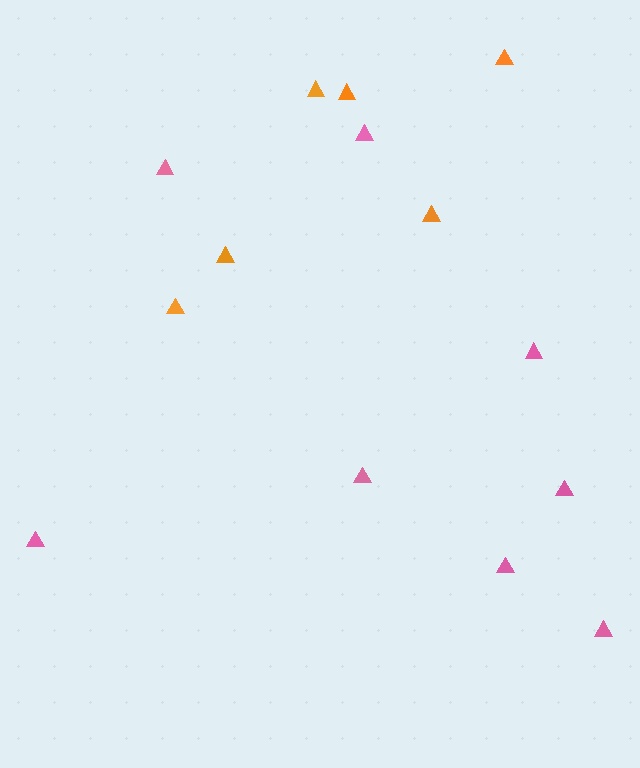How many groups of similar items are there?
There are 2 groups: one group of pink triangles (8) and one group of orange triangles (6).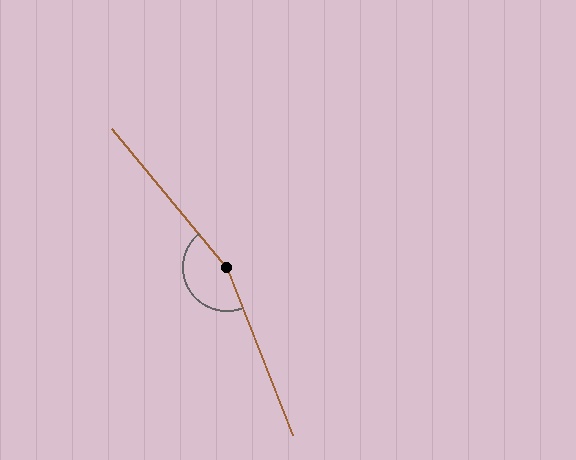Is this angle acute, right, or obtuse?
It is obtuse.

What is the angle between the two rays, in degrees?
Approximately 162 degrees.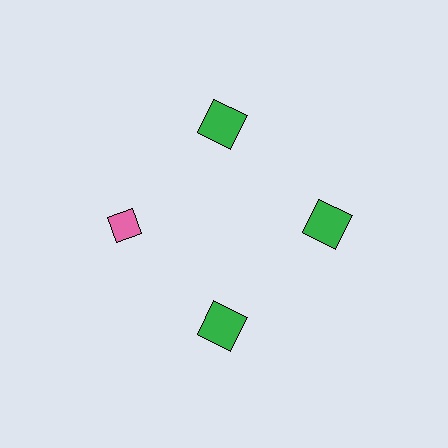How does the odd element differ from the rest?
It differs in both color (pink instead of green) and shape (diamond instead of square).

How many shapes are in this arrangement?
There are 4 shapes arranged in a ring pattern.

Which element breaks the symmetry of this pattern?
The pink diamond at roughly the 9 o'clock position breaks the symmetry. All other shapes are green squares.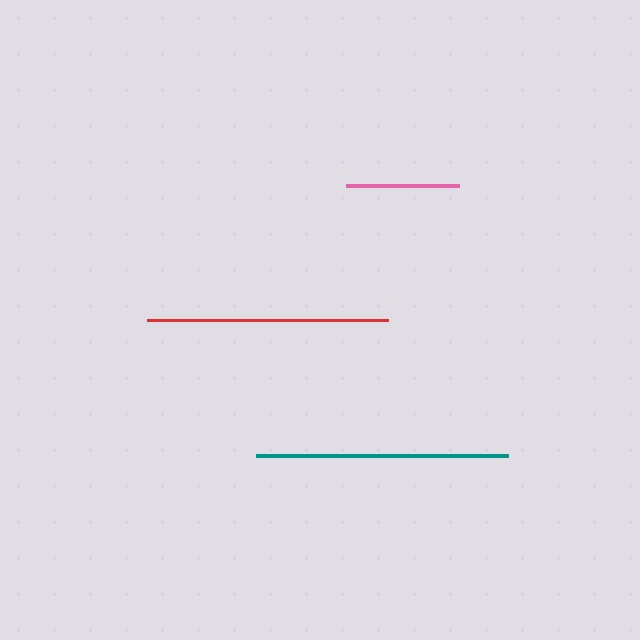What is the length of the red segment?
The red segment is approximately 241 pixels long.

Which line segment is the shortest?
The pink line is the shortest at approximately 113 pixels.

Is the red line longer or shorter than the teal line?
The teal line is longer than the red line.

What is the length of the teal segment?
The teal segment is approximately 252 pixels long.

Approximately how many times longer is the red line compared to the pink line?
The red line is approximately 2.1 times the length of the pink line.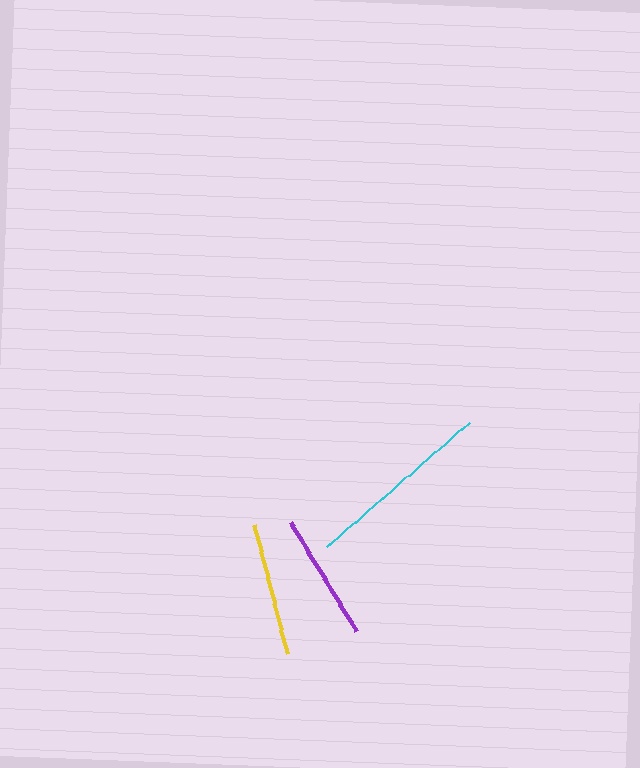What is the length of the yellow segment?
The yellow segment is approximately 134 pixels long.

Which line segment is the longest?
The cyan line is the longest at approximately 190 pixels.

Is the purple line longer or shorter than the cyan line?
The cyan line is longer than the purple line.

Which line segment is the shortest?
The purple line is the shortest at approximately 127 pixels.